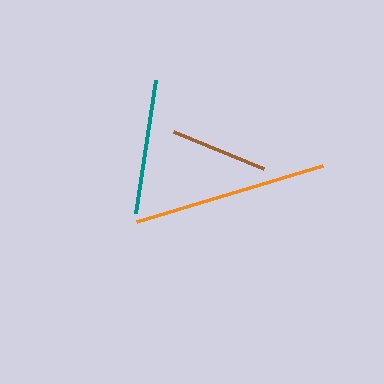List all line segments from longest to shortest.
From longest to shortest: orange, teal, brown.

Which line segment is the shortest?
The brown line is the shortest at approximately 97 pixels.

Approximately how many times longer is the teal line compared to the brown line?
The teal line is approximately 1.4 times the length of the brown line.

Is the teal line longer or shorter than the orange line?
The orange line is longer than the teal line.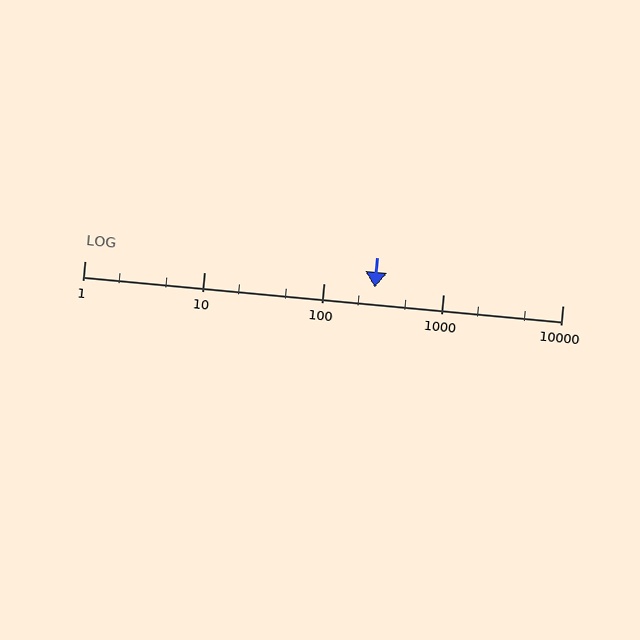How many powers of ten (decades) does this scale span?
The scale spans 4 decades, from 1 to 10000.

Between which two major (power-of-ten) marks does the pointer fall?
The pointer is between 100 and 1000.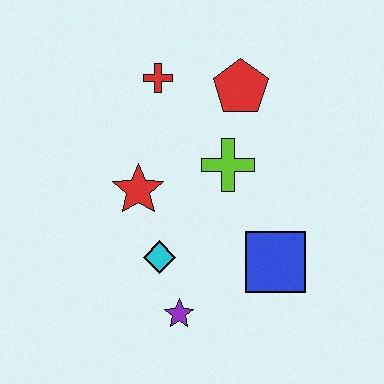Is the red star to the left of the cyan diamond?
Yes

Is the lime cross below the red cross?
Yes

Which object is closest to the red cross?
The red pentagon is closest to the red cross.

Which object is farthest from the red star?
The blue square is farthest from the red star.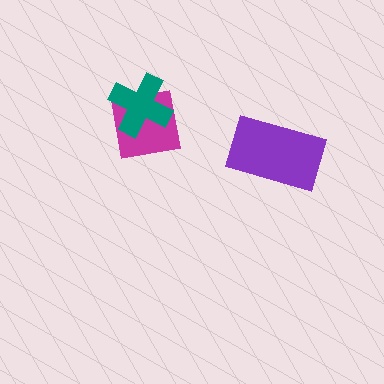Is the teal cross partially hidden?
No, no other shape covers it.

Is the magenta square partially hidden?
Yes, it is partially covered by another shape.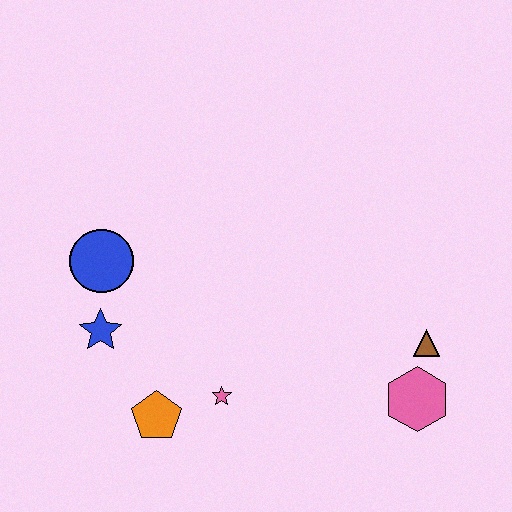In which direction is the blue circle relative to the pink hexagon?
The blue circle is to the left of the pink hexagon.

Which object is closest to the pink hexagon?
The brown triangle is closest to the pink hexagon.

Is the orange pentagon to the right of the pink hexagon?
No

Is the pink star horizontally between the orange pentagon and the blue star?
No